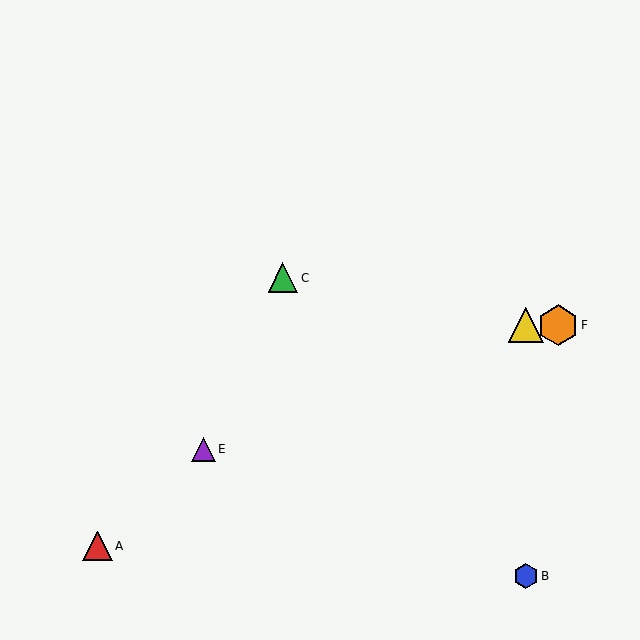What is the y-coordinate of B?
Object B is at y≈576.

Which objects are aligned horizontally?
Objects D, F are aligned horizontally.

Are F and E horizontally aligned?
No, F is at y≈325 and E is at y≈449.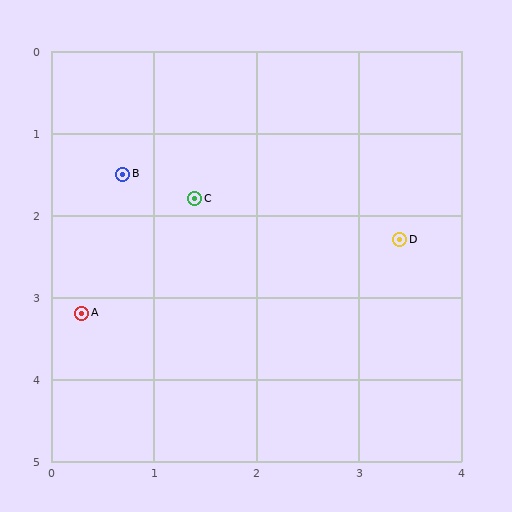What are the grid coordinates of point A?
Point A is at approximately (0.3, 3.2).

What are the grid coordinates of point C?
Point C is at approximately (1.4, 1.8).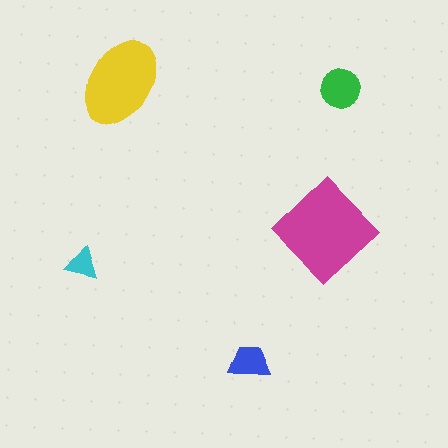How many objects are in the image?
There are 5 objects in the image.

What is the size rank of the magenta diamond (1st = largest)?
1st.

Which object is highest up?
The green circle is topmost.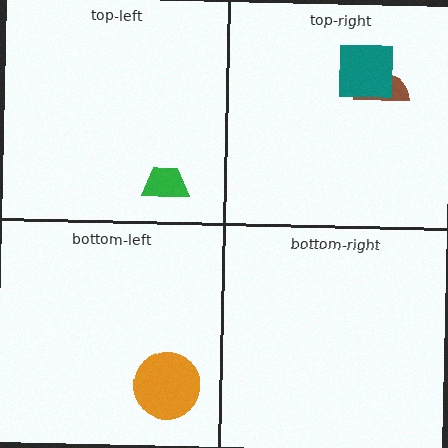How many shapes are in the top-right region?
2.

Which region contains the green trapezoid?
The top-left region.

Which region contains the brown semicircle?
The top-right region.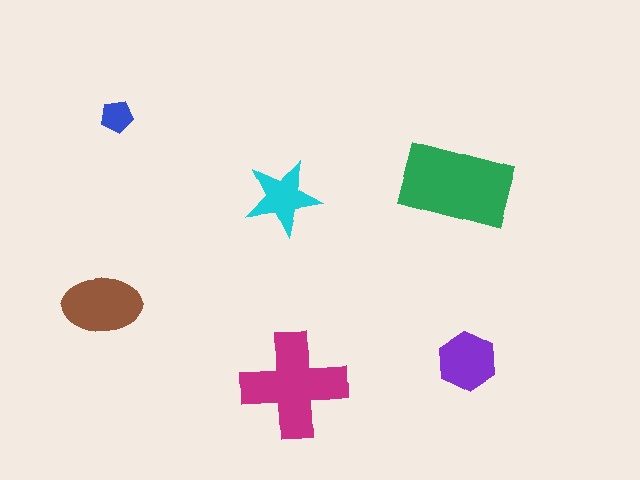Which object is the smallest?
The blue pentagon.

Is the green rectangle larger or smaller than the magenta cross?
Larger.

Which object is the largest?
The green rectangle.